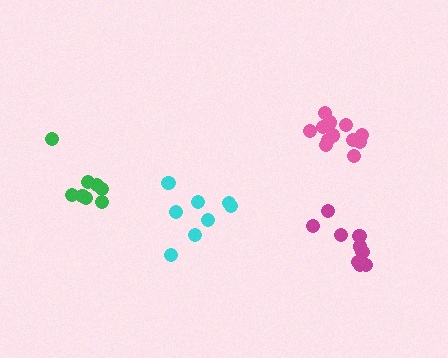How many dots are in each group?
Group 1: 13 dots, Group 2: 8 dots, Group 3: 9 dots, Group 4: 8 dots (38 total).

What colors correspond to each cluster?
The clusters are colored: pink, green, magenta, cyan.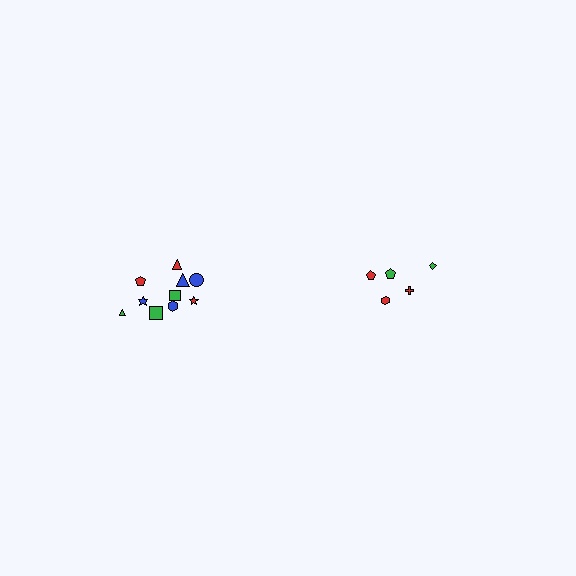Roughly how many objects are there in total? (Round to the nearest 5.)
Roughly 15 objects in total.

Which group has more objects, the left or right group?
The left group.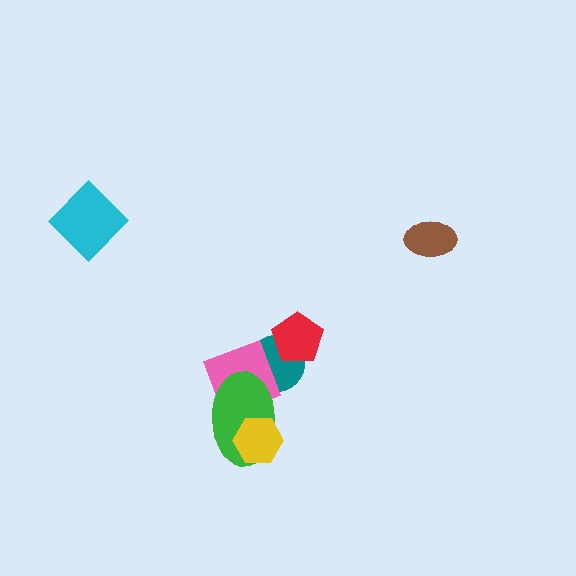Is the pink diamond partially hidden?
Yes, it is partially covered by another shape.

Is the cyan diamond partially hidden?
No, no other shape covers it.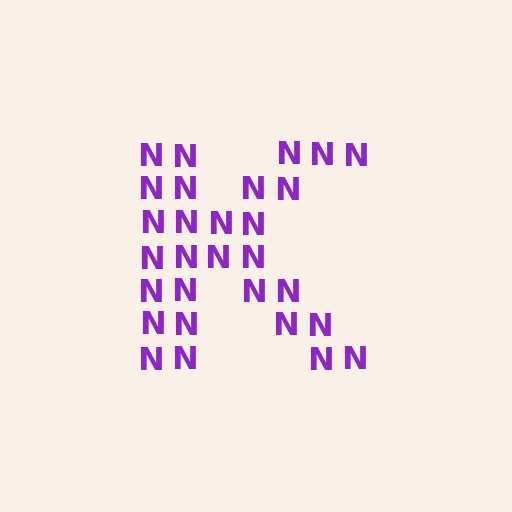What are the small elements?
The small elements are letter N's.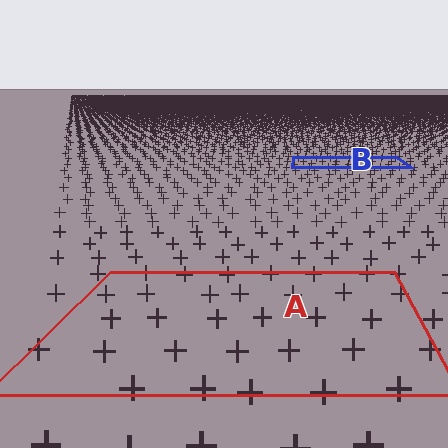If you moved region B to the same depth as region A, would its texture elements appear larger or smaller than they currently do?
They would appear larger. At a closer depth, the same texture elements are projected at a bigger on-screen size.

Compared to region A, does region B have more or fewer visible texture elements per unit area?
Region B has more texture elements per unit area — they are packed more densely because it is farther away.